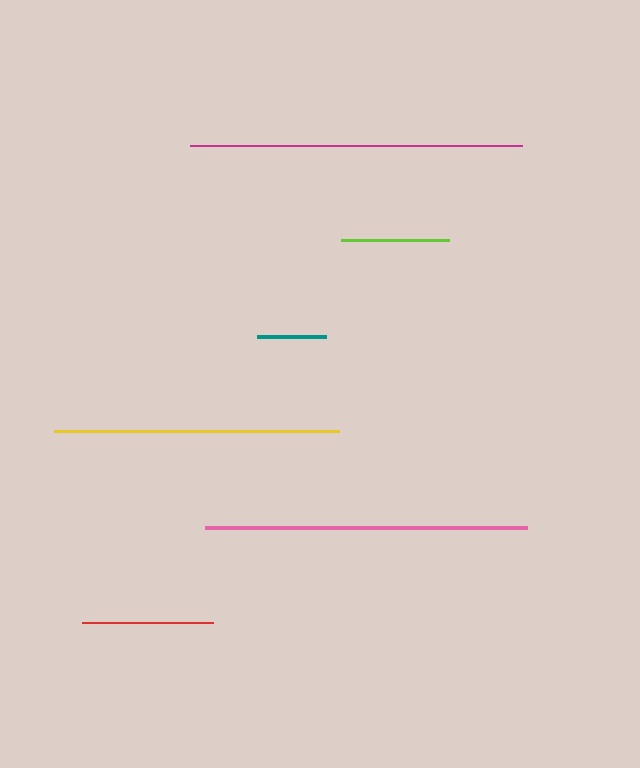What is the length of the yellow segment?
The yellow segment is approximately 285 pixels long.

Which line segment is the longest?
The magenta line is the longest at approximately 332 pixels.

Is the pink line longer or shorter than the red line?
The pink line is longer than the red line.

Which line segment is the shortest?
The teal line is the shortest at approximately 70 pixels.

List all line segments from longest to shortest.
From longest to shortest: magenta, pink, yellow, red, lime, teal.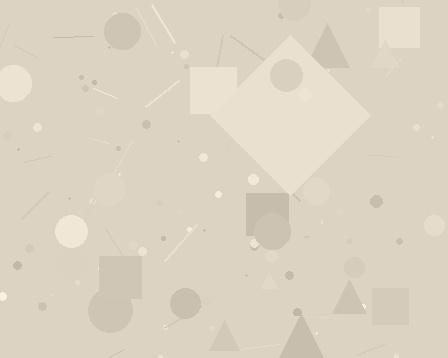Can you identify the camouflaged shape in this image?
The camouflaged shape is a diamond.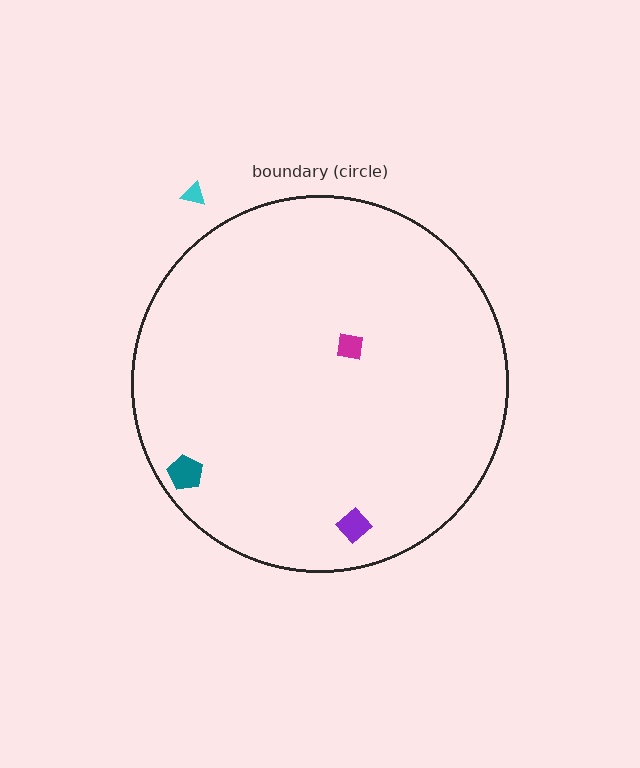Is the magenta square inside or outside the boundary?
Inside.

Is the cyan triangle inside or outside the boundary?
Outside.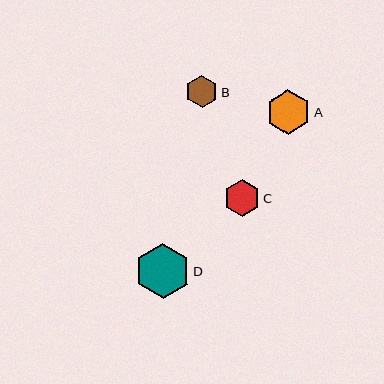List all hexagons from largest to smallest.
From largest to smallest: D, A, C, B.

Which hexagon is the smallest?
Hexagon B is the smallest with a size of approximately 32 pixels.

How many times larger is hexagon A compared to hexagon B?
Hexagon A is approximately 1.4 times the size of hexagon B.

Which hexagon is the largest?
Hexagon D is the largest with a size of approximately 55 pixels.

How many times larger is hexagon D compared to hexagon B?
Hexagon D is approximately 1.7 times the size of hexagon B.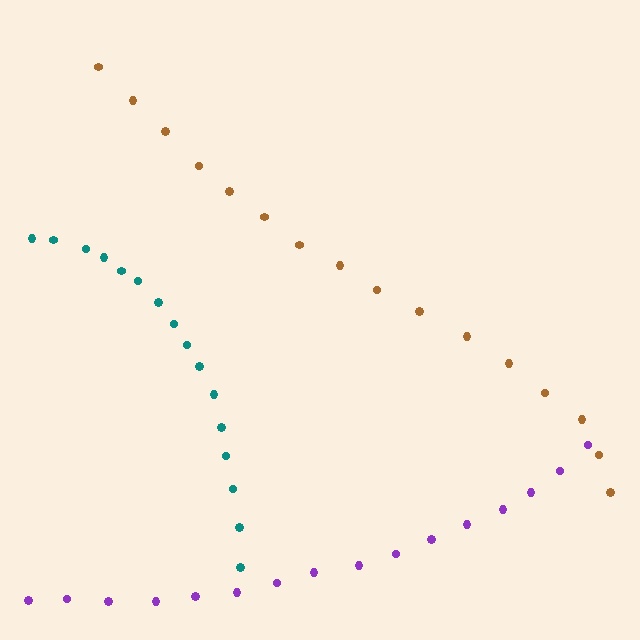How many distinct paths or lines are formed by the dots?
There are 3 distinct paths.